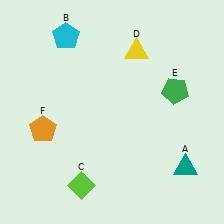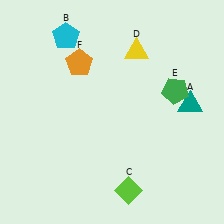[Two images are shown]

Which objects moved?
The objects that moved are: the teal triangle (A), the lime diamond (C), the orange pentagon (F).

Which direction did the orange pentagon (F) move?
The orange pentagon (F) moved up.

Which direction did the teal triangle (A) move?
The teal triangle (A) moved up.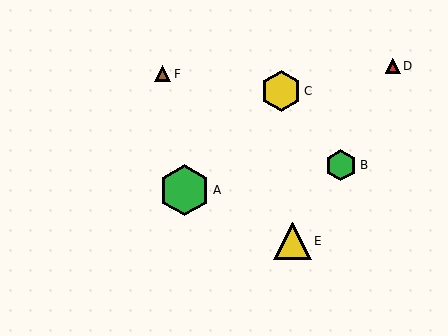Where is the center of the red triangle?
The center of the red triangle is at (393, 66).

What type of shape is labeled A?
Shape A is a green hexagon.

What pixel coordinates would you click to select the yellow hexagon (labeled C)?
Click at (281, 91) to select the yellow hexagon C.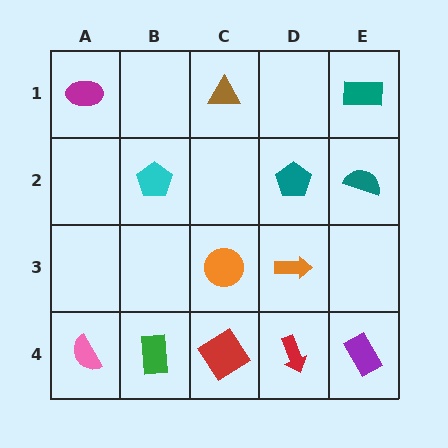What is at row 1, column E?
A teal rectangle.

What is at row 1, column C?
A brown triangle.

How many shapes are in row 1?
3 shapes.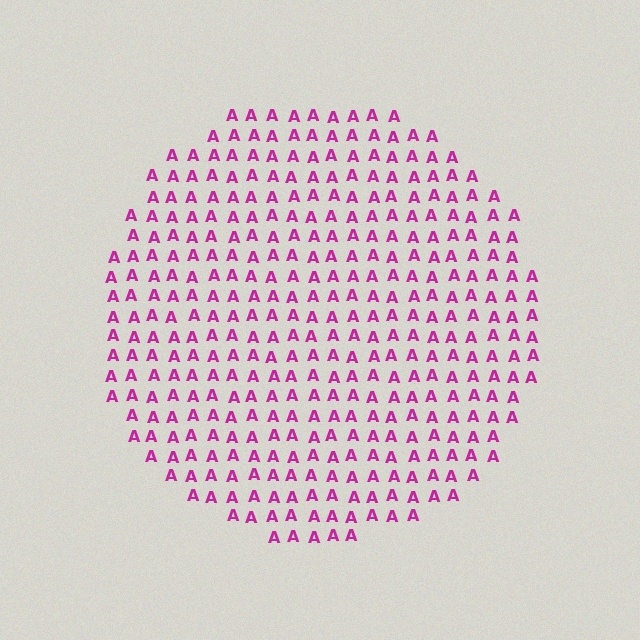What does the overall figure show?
The overall figure shows a circle.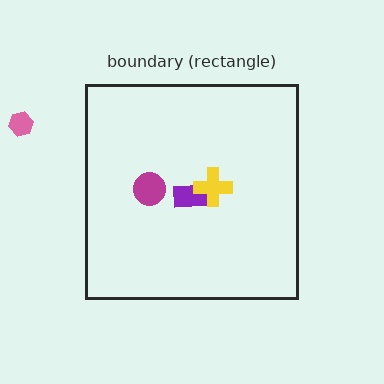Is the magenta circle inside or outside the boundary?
Inside.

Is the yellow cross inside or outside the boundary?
Inside.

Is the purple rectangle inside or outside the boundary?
Inside.